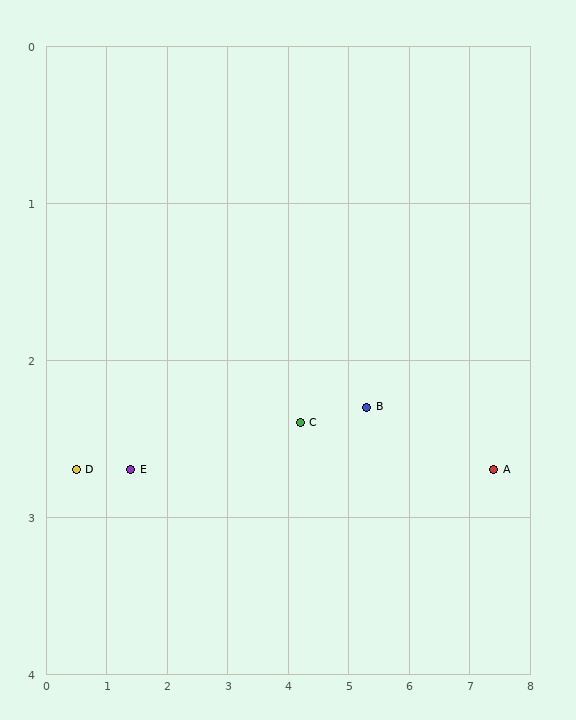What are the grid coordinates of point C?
Point C is at approximately (4.2, 2.4).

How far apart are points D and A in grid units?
Points D and A are about 6.9 grid units apart.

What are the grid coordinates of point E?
Point E is at approximately (1.4, 2.7).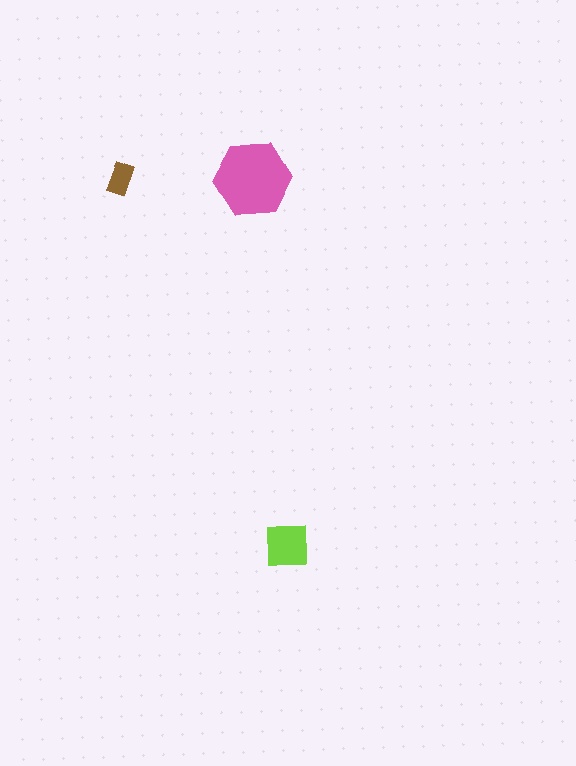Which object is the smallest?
The brown rectangle.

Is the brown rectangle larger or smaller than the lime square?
Smaller.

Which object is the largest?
The pink hexagon.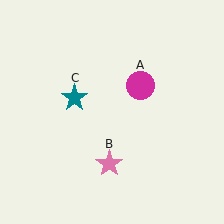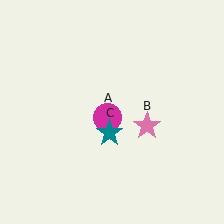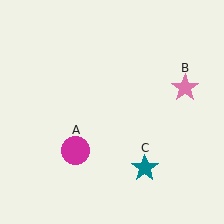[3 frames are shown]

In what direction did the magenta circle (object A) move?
The magenta circle (object A) moved down and to the left.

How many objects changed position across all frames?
3 objects changed position: magenta circle (object A), pink star (object B), teal star (object C).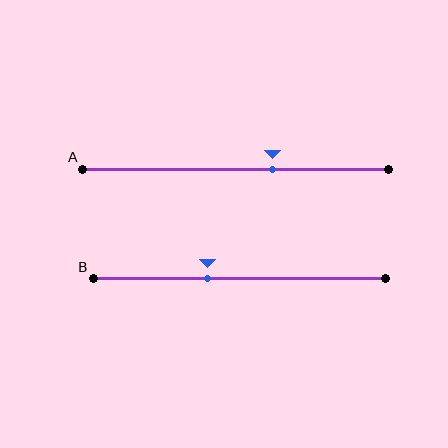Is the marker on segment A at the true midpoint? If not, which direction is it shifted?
No, the marker on segment A is shifted to the right by about 12% of the segment length.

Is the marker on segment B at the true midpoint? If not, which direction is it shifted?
No, the marker on segment B is shifted to the left by about 11% of the segment length.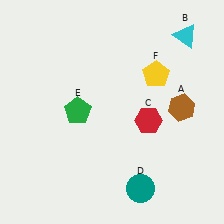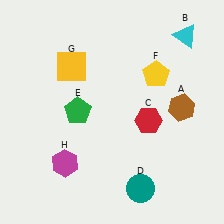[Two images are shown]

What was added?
A yellow square (G), a magenta hexagon (H) were added in Image 2.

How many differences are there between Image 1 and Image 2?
There are 2 differences between the two images.